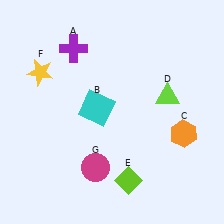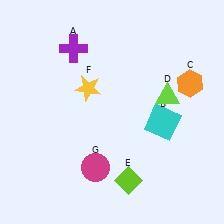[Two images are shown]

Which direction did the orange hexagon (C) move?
The orange hexagon (C) moved up.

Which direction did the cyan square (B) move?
The cyan square (B) moved right.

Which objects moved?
The objects that moved are: the cyan square (B), the orange hexagon (C), the yellow star (F).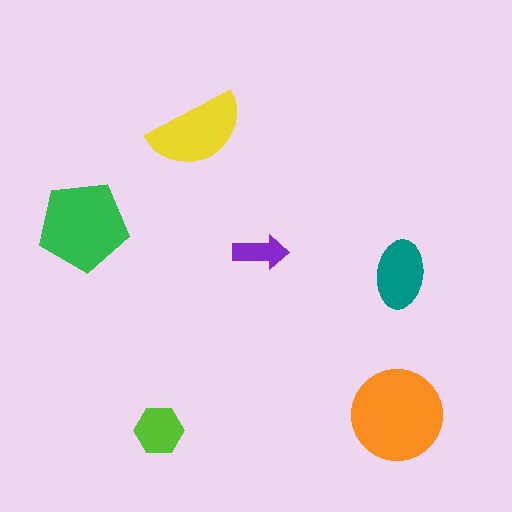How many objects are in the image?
There are 6 objects in the image.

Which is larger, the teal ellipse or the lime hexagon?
The teal ellipse.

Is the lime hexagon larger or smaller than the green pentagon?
Smaller.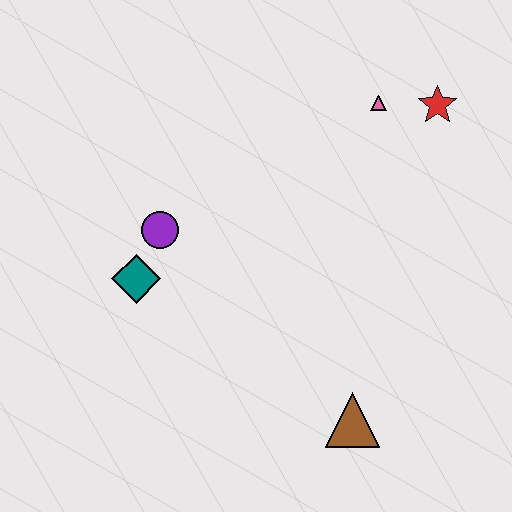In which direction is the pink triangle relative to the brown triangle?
The pink triangle is above the brown triangle.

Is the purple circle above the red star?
No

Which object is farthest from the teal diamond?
The red star is farthest from the teal diamond.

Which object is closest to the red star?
The pink triangle is closest to the red star.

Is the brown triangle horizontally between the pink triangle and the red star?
No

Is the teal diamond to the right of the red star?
No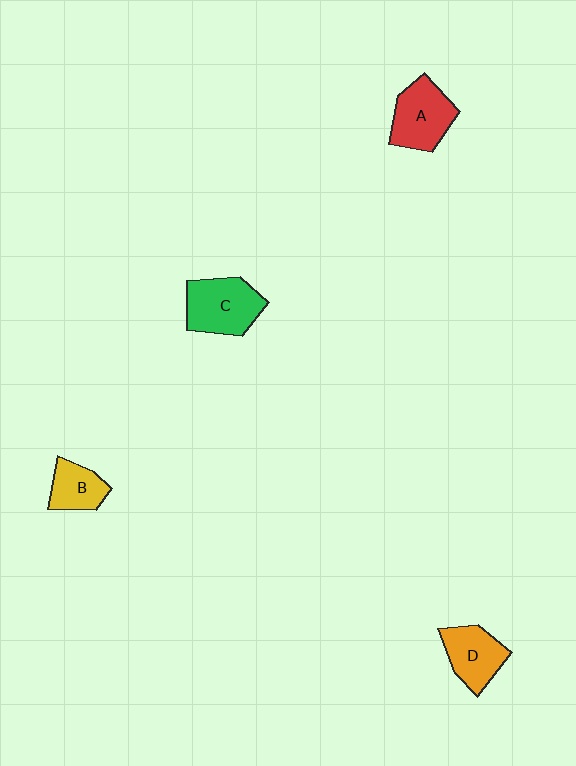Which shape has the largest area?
Shape C (green).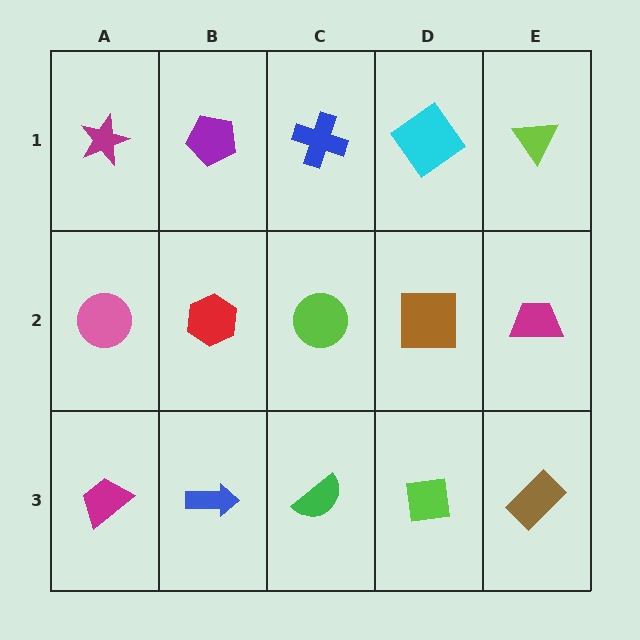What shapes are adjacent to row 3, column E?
A magenta trapezoid (row 2, column E), a lime square (row 3, column D).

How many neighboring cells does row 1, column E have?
2.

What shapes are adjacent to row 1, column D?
A brown square (row 2, column D), a blue cross (row 1, column C), a lime triangle (row 1, column E).